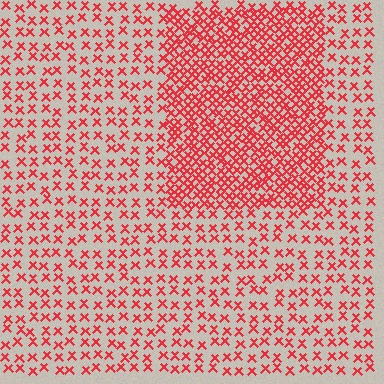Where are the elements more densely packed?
The elements are more densely packed inside the rectangle boundary.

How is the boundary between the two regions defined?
The boundary is defined by a change in element density (approximately 2.4x ratio). All elements are the same color, size, and shape.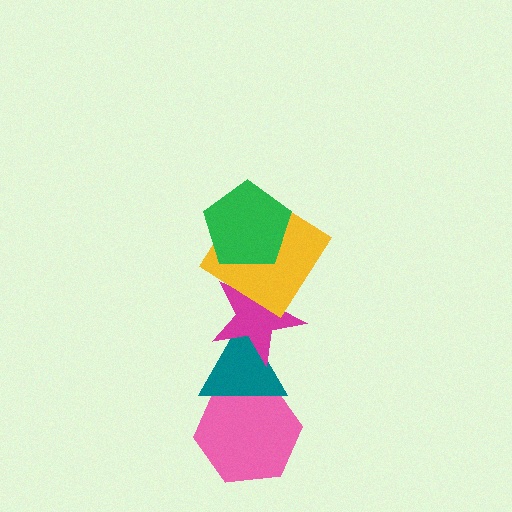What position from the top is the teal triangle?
The teal triangle is 4th from the top.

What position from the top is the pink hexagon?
The pink hexagon is 5th from the top.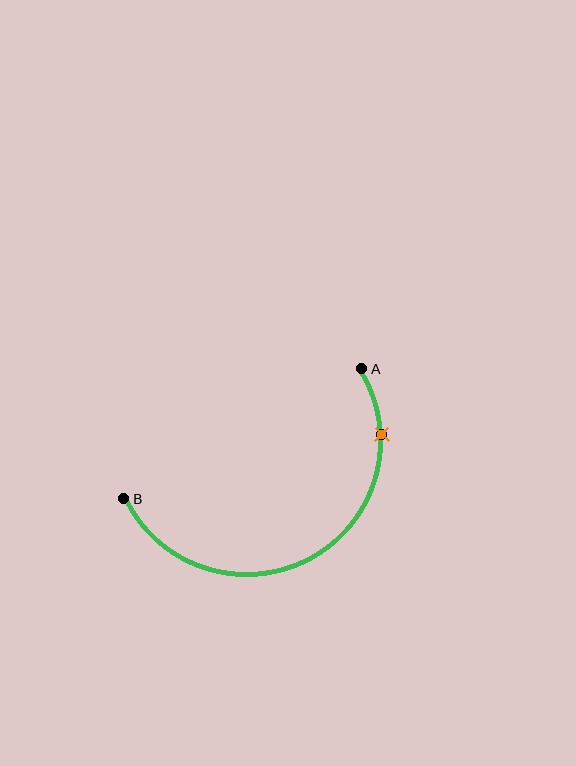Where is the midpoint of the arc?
The arc midpoint is the point on the curve farthest from the straight line joining A and B. It sits below that line.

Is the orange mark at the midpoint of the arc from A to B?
No. The orange mark lies on the arc but is closer to endpoint A. The arc midpoint would be at the point on the curve equidistant along the arc from both A and B.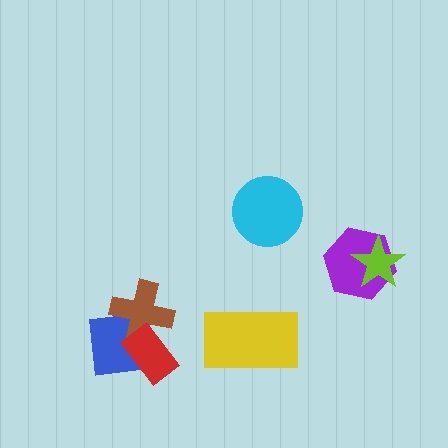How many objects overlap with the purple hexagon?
1 object overlaps with the purple hexagon.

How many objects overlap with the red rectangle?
2 objects overlap with the red rectangle.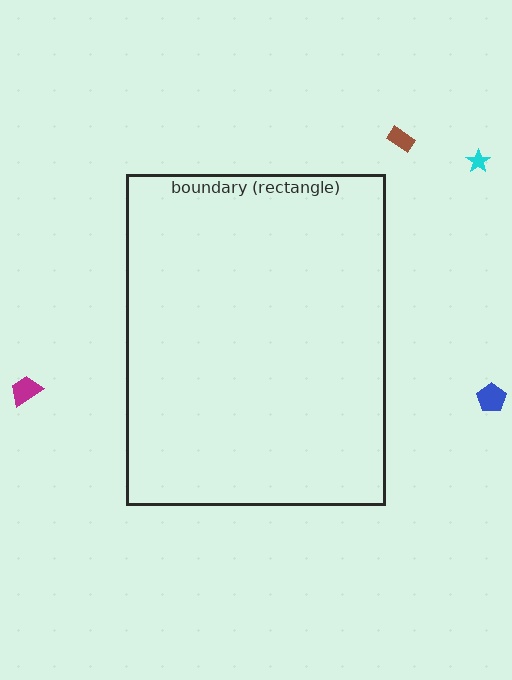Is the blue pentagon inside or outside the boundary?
Outside.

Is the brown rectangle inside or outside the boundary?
Outside.